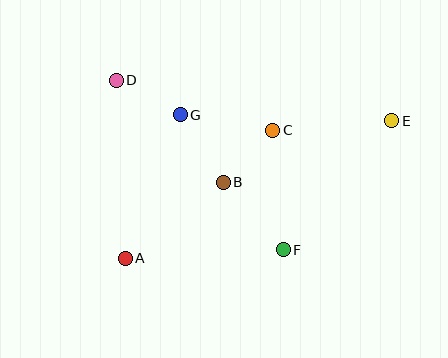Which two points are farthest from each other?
Points A and E are farthest from each other.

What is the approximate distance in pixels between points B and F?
The distance between B and F is approximately 90 pixels.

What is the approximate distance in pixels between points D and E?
The distance between D and E is approximately 278 pixels.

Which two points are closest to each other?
Points B and C are closest to each other.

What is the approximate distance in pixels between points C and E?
The distance between C and E is approximately 119 pixels.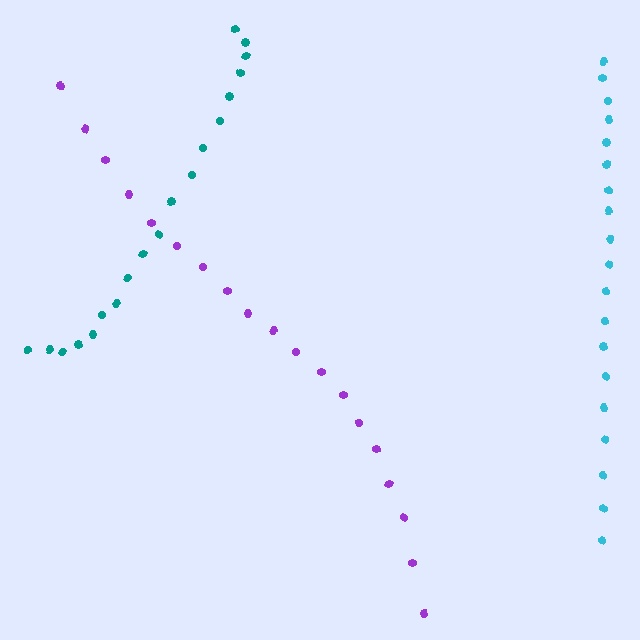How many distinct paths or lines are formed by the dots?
There are 3 distinct paths.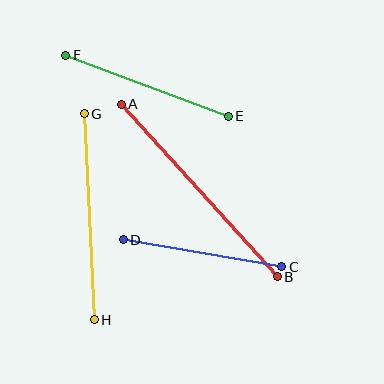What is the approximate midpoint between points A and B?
The midpoint is at approximately (199, 190) pixels.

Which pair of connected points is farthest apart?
Points A and B are farthest apart.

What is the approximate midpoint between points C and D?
The midpoint is at approximately (202, 253) pixels.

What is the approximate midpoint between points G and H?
The midpoint is at approximately (89, 217) pixels.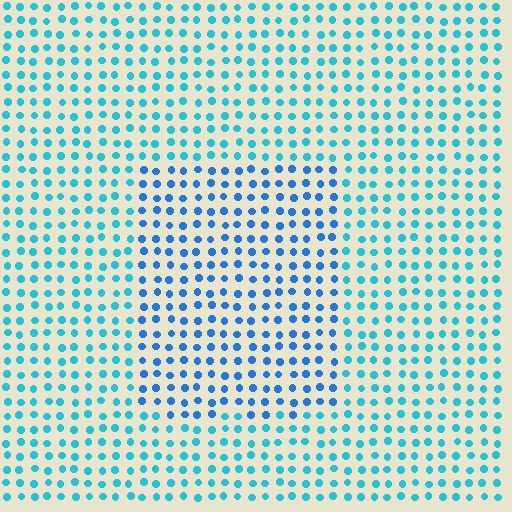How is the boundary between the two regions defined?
The boundary is defined purely by a slight shift in hue (about 26 degrees). Spacing, size, and orientation are identical on both sides.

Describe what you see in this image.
The image is filled with small cyan elements in a uniform arrangement. A rectangle-shaped region is visible where the elements are tinted to a slightly different hue, forming a subtle color boundary.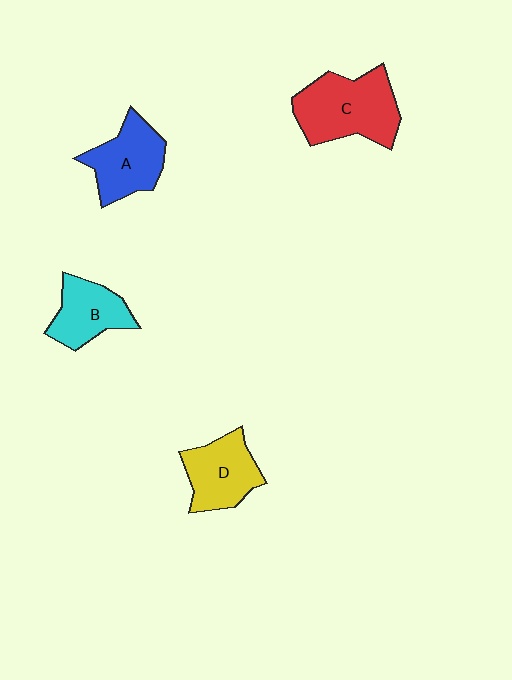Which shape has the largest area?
Shape C (red).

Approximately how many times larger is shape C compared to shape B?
Approximately 1.6 times.